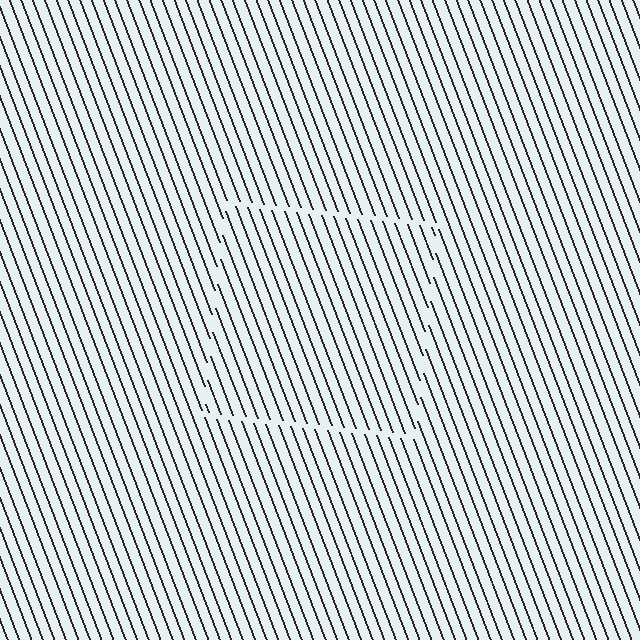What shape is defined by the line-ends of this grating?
An illusory square. The interior of the shape contains the same grating, shifted by half a period — the contour is defined by the phase discontinuity where line-ends from the inner and outer gratings abut.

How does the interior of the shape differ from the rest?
The interior of the shape contains the same grating, shifted by half a period — the contour is defined by the phase discontinuity where line-ends from the inner and outer gratings abut.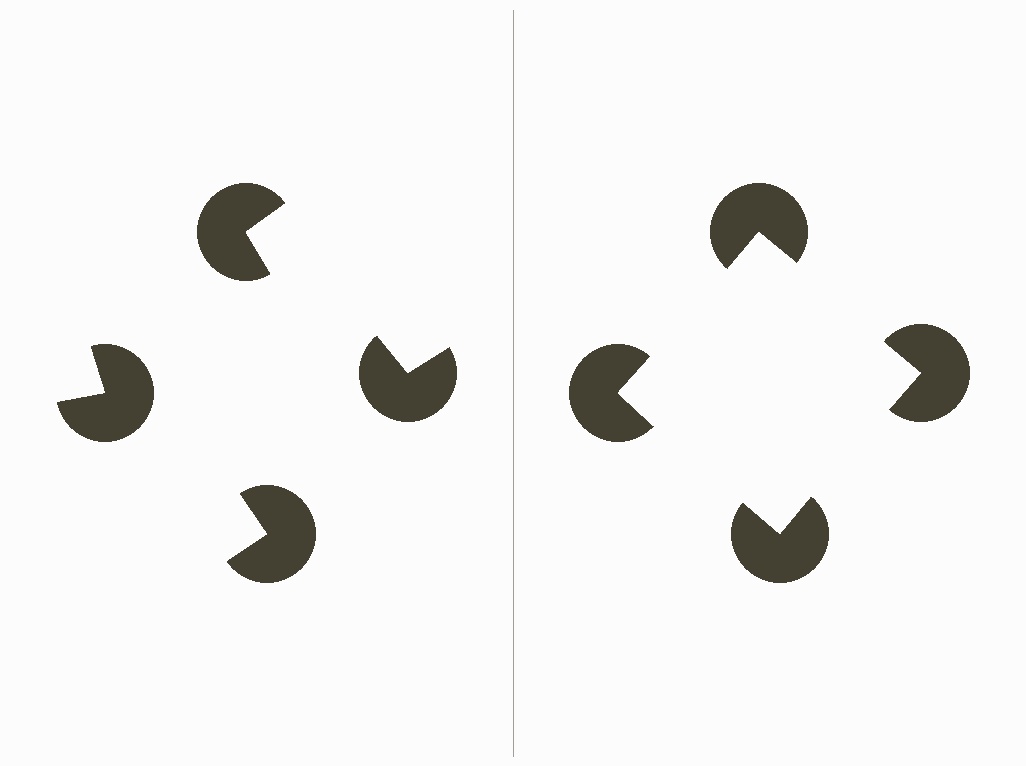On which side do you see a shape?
An illusory square appears on the right side. On the left side the wedge cuts are rotated, so no coherent shape forms.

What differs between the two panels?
The pac-man discs are positioned identically on both sides; only the wedge orientations differ. On the right they align to a square; on the left they are misaligned.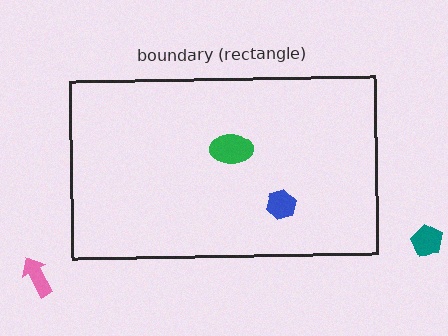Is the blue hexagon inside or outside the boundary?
Inside.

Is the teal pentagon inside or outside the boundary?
Outside.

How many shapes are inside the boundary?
2 inside, 2 outside.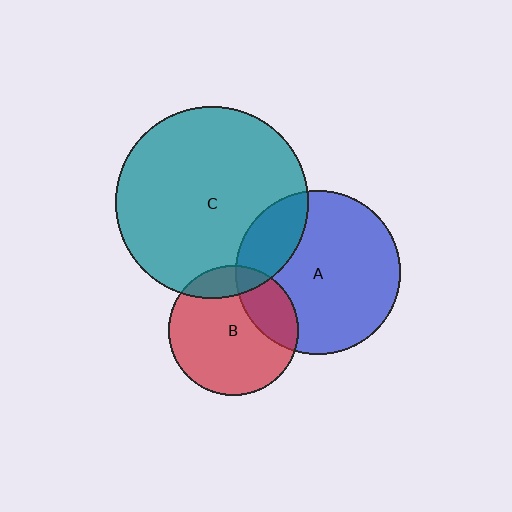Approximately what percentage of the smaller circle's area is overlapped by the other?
Approximately 15%.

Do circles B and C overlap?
Yes.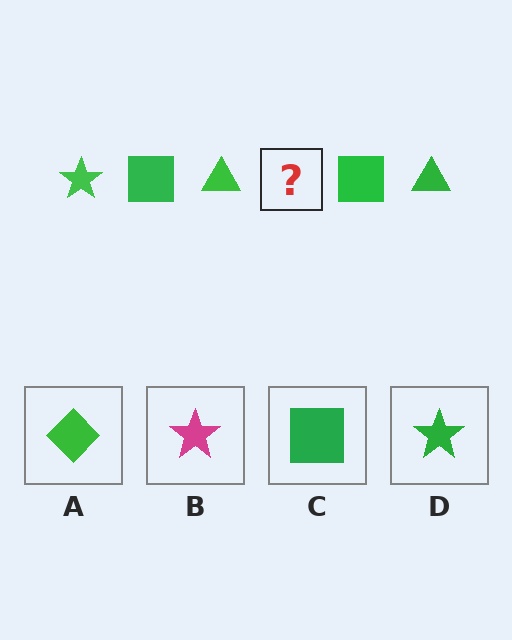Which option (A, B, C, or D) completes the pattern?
D.